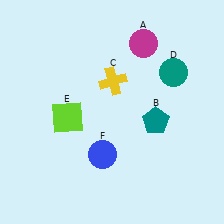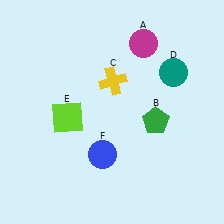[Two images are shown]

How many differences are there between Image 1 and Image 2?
There is 1 difference between the two images.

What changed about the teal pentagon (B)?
In Image 1, B is teal. In Image 2, it changed to green.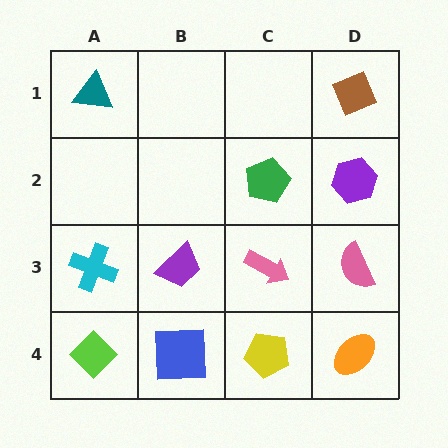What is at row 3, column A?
A cyan cross.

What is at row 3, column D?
A pink semicircle.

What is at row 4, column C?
A yellow pentagon.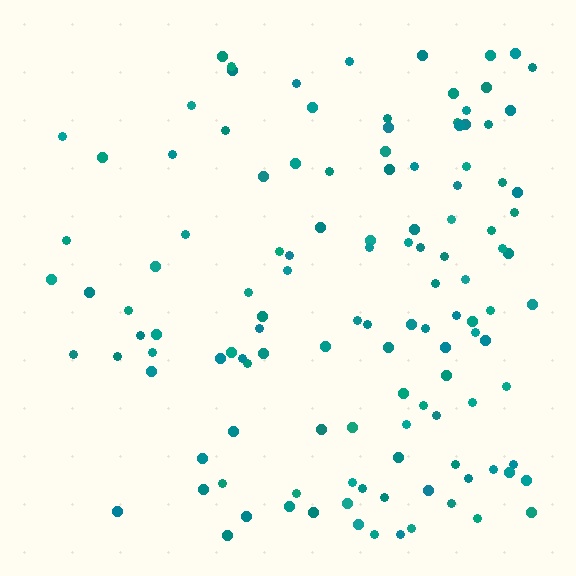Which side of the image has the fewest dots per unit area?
The left.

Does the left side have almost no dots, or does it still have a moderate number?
Still a moderate number, just noticeably fewer than the right.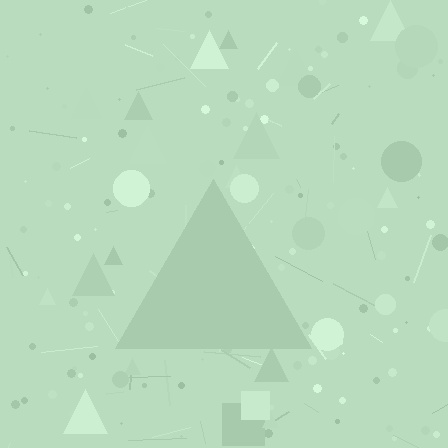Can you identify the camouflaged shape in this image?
The camouflaged shape is a triangle.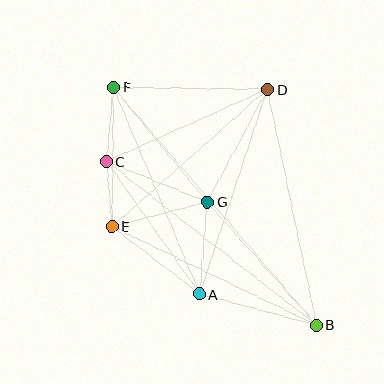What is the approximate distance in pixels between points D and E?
The distance between D and E is approximately 208 pixels.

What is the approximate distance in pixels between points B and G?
The distance between B and G is approximately 165 pixels.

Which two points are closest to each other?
Points C and E are closest to each other.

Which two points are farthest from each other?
Points B and F are farthest from each other.